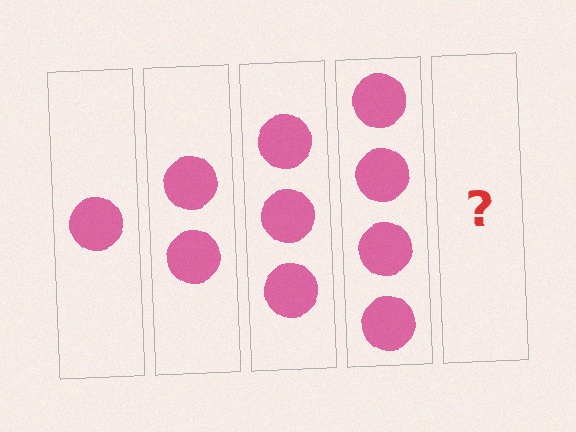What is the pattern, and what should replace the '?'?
The pattern is that each step adds one more circle. The '?' should be 5 circles.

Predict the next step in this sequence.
The next step is 5 circles.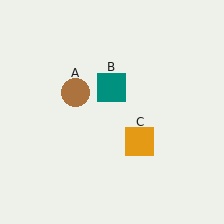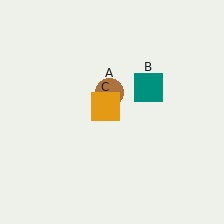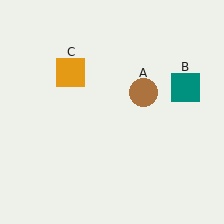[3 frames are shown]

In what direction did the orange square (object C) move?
The orange square (object C) moved up and to the left.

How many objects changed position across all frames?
3 objects changed position: brown circle (object A), teal square (object B), orange square (object C).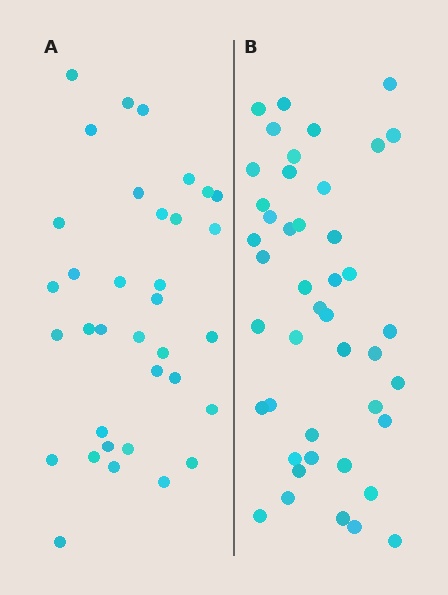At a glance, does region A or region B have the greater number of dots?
Region B (the right region) has more dots.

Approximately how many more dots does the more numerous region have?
Region B has roughly 8 or so more dots than region A.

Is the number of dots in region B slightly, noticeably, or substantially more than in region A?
Region B has noticeably more, but not dramatically so. The ratio is roughly 1.3 to 1.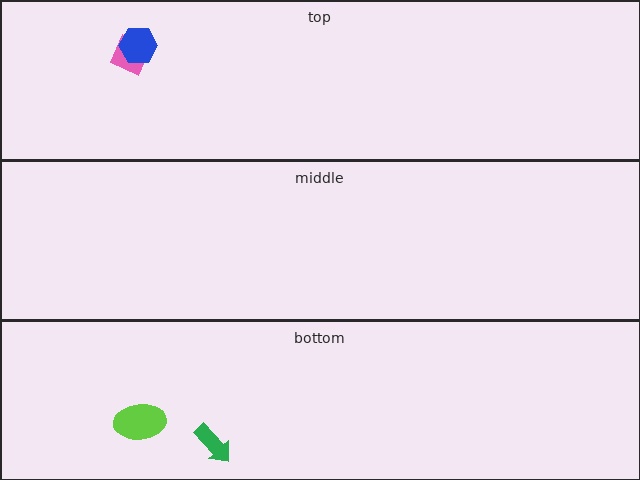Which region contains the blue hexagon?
The top region.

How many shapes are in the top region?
2.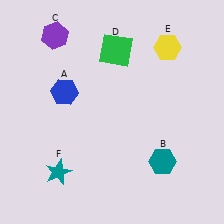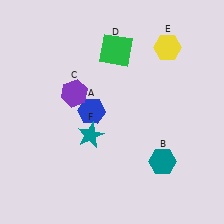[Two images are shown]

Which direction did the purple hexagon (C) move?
The purple hexagon (C) moved down.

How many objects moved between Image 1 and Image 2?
3 objects moved between the two images.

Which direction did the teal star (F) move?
The teal star (F) moved up.